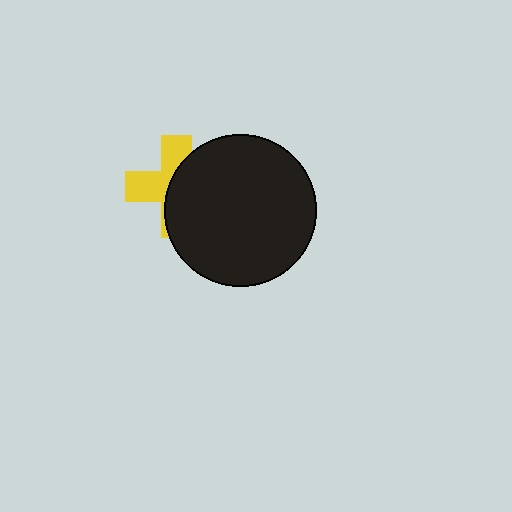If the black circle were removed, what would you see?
You would see the complete yellow cross.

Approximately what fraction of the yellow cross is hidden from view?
Roughly 55% of the yellow cross is hidden behind the black circle.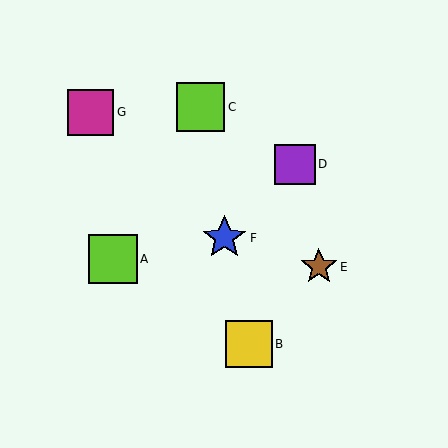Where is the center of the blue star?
The center of the blue star is at (224, 238).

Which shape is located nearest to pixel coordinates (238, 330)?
The yellow square (labeled B) at (249, 344) is nearest to that location.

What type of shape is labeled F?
Shape F is a blue star.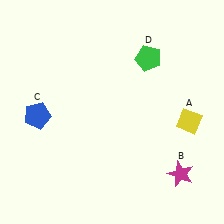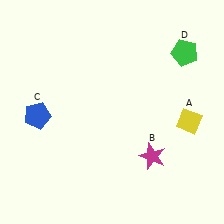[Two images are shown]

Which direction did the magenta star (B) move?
The magenta star (B) moved left.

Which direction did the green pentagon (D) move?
The green pentagon (D) moved right.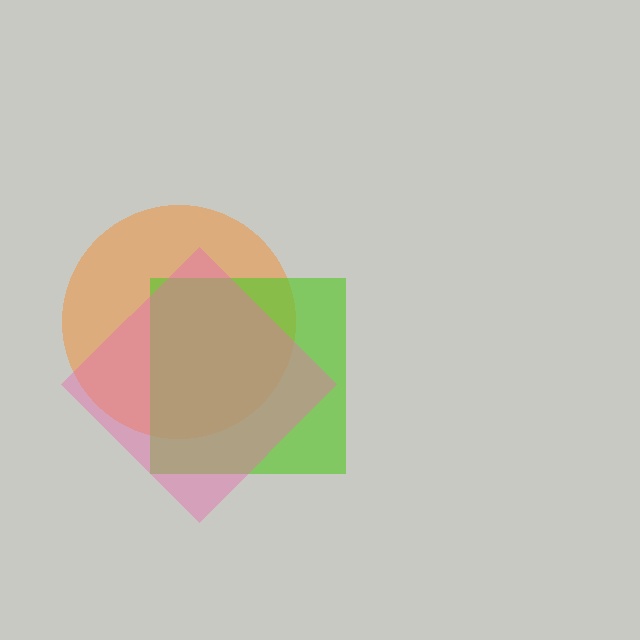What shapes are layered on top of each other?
The layered shapes are: an orange circle, a lime square, a pink diamond.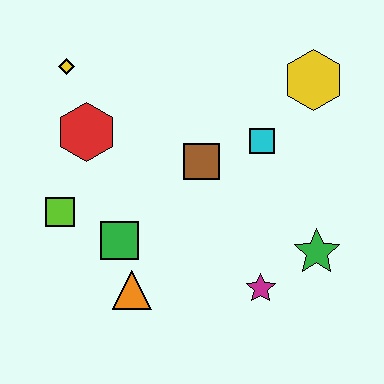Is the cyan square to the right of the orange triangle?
Yes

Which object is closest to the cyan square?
The brown square is closest to the cyan square.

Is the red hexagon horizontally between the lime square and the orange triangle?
Yes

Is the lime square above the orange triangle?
Yes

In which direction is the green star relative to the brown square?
The green star is to the right of the brown square.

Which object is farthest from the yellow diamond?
The green star is farthest from the yellow diamond.